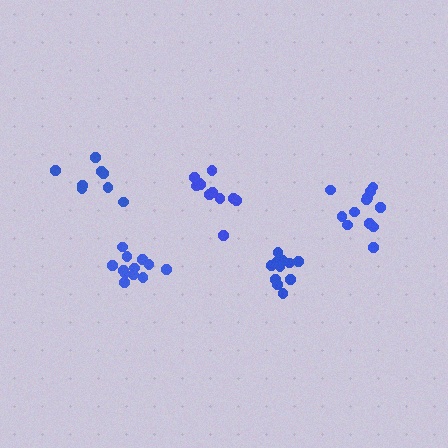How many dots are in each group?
Group 1: 12 dots, Group 2: 12 dots, Group 3: 8 dots, Group 4: 12 dots, Group 5: 12 dots (56 total).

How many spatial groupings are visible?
There are 5 spatial groupings.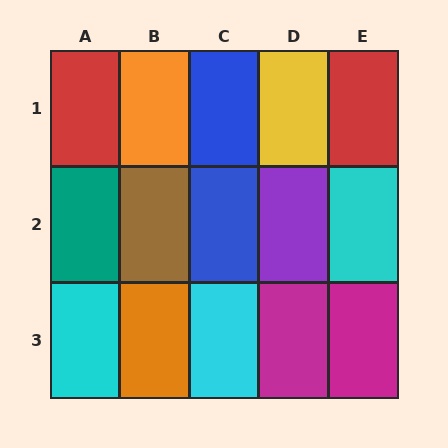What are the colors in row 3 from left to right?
Cyan, orange, cyan, magenta, magenta.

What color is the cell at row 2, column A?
Teal.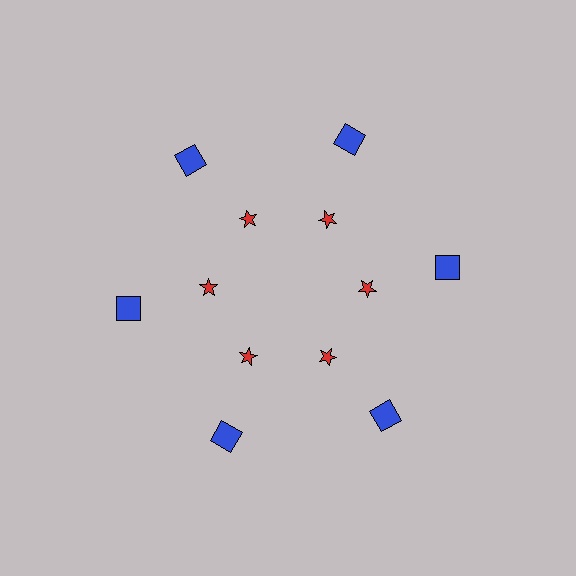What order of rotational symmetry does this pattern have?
This pattern has 6-fold rotational symmetry.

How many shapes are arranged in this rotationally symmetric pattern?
There are 12 shapes, arranged in 6 groups of 2.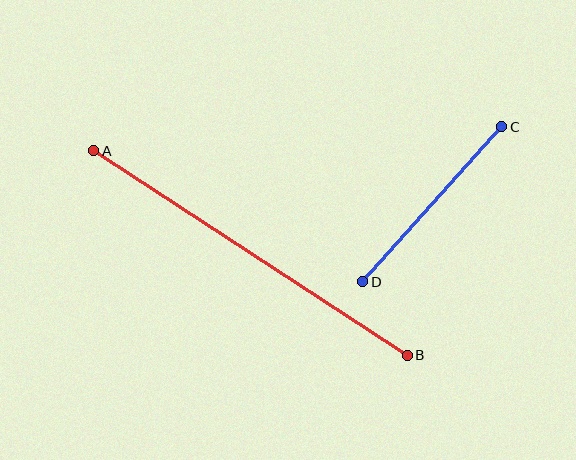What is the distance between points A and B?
The distance is approximately 374 pixels.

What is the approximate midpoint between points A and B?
The midpoint is at approximately (251, 253) pixels.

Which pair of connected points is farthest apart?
Points A and B are farthest apart.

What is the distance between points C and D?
The distance is approximately 208 pixels.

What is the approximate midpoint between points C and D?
The midpoint is at approximately (432, 204) pixels.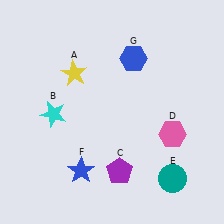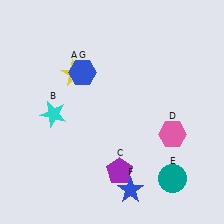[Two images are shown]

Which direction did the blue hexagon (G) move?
The blue hexagon (G) moved left.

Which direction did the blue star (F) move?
The blue star (F) moved right.